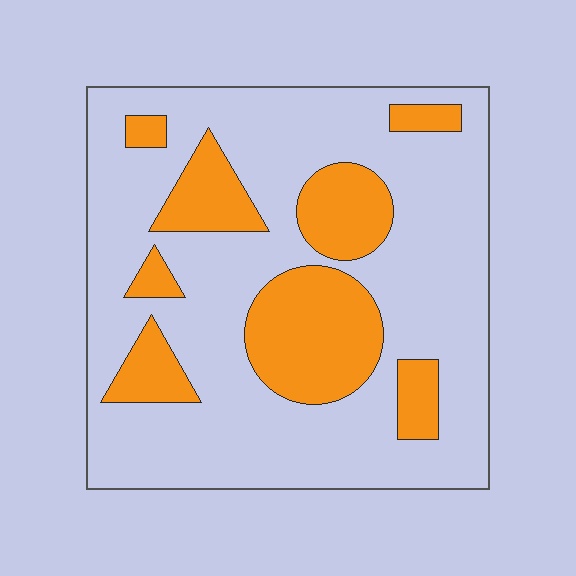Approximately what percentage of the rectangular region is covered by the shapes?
Approximately 25%.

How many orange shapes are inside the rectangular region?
8.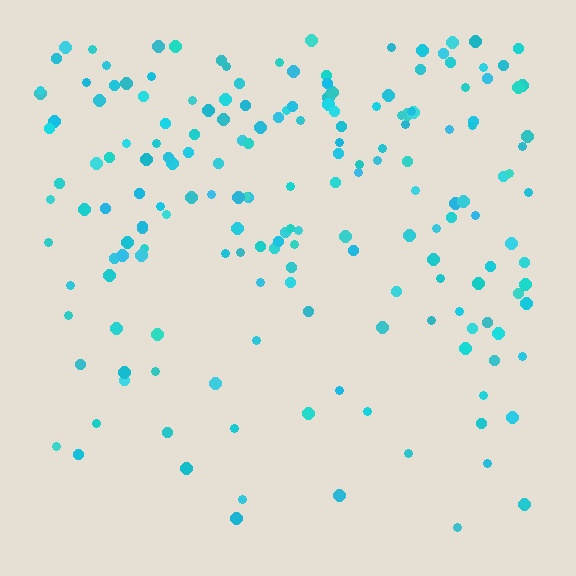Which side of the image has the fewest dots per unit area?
The bottom.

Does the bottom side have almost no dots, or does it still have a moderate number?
Still a moderate number, just noticeably fewer than the top.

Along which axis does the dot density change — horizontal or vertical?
Vertical.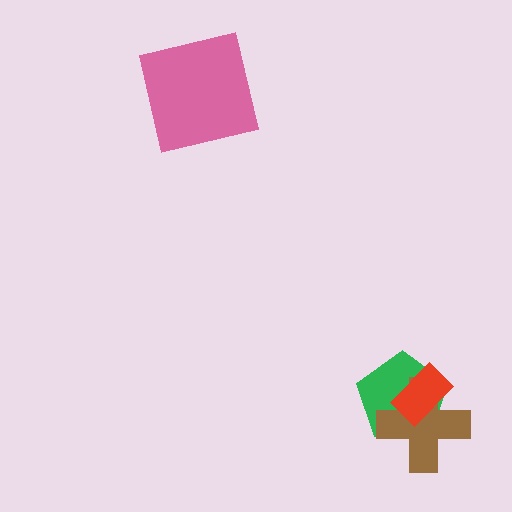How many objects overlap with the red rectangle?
2 objects overlap with the red rectangle.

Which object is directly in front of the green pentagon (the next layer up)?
The brown cross is directly in front of the green pentagon.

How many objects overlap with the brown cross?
2 objects overlap with the brown cross.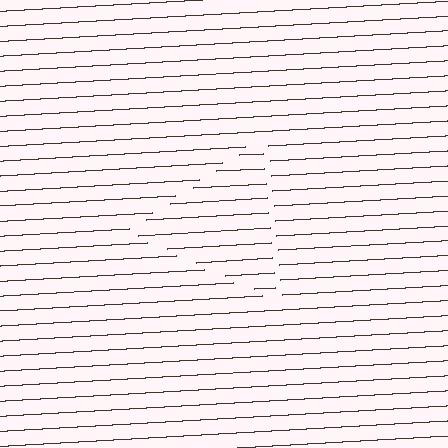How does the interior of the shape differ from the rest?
The interior of the shape contains the same grating, shifted by half a period — the contour is defined by the phase discontinuity where line-ends from the inner and outer gratings abut.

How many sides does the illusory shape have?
3 sides — the line-ends trace a triangle.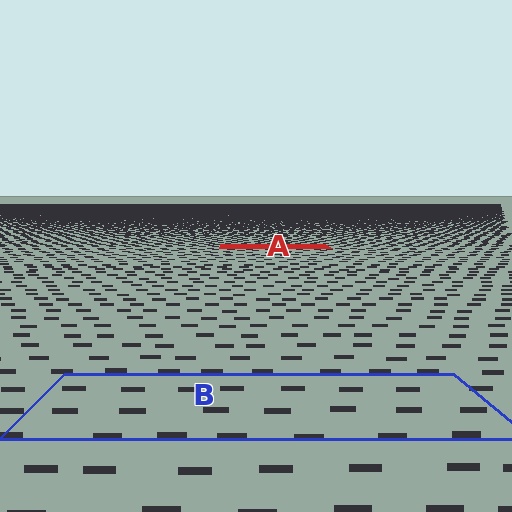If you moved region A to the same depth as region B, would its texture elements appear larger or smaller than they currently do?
They would appear larger. At a closer depth, the same texture elements are projected at a bigger on-screen size.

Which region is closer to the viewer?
Region B is closer. The texture elements there are larger and more spread out.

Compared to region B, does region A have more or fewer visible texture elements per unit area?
Region A has more texture elements per unit area — they are packed more densely because it is farther away.